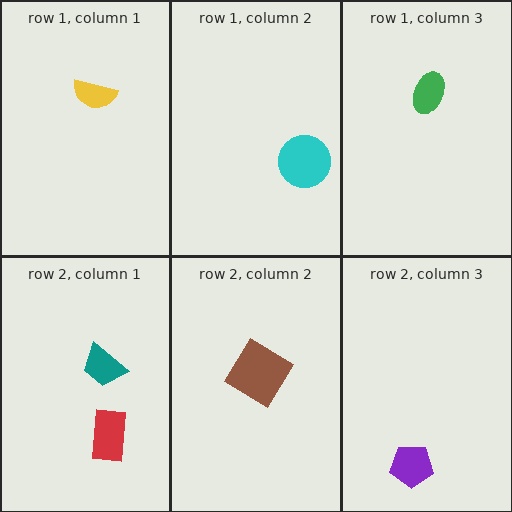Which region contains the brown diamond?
The row 2, column 2 region.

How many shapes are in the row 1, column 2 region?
1.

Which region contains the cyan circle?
The row 1, column 2 region.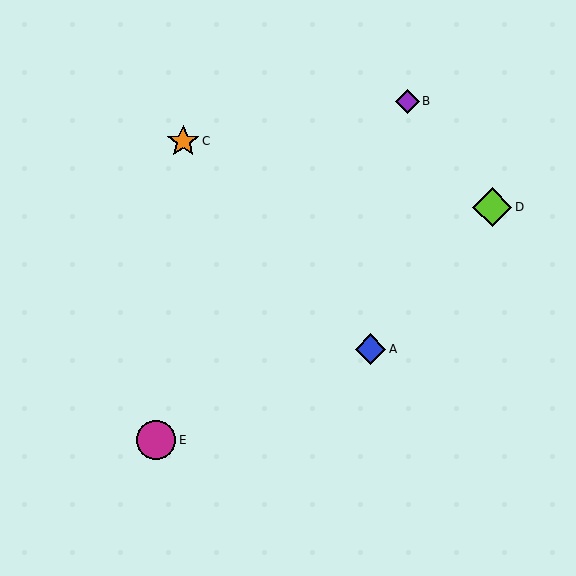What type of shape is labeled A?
Shape A is a blue diamond.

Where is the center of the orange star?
The center of the orange star is at (183, 141).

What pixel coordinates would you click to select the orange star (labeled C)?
Click at (183, 141) to select the orange star C.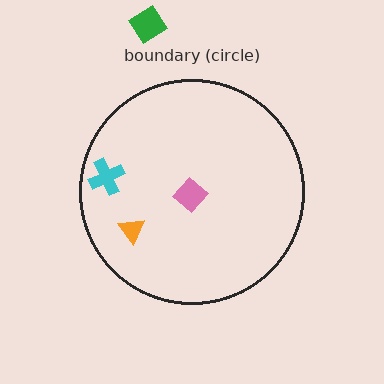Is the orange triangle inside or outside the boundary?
Inside.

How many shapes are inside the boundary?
3 inside, 1 outside.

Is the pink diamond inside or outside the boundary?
Inside.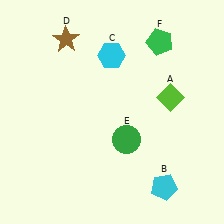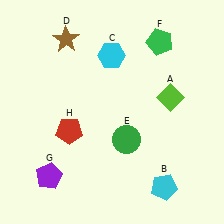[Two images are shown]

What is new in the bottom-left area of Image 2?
A red pentagon (H) was added in the bottom-left area of Image 2.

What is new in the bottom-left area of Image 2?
A purple pentagon (G) was added in the bottom-left area of Image 2.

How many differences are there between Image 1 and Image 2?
There are 2 differences between the two images.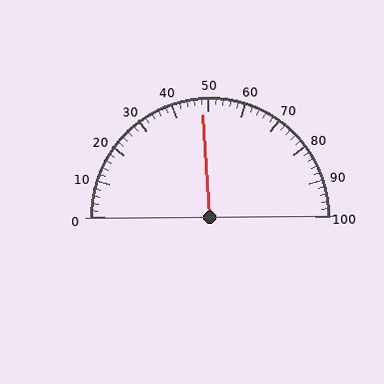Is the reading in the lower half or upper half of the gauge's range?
The reading is in the lower half of the range (0 to 100).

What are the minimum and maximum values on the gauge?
The gauge ranges from 0 to 100.